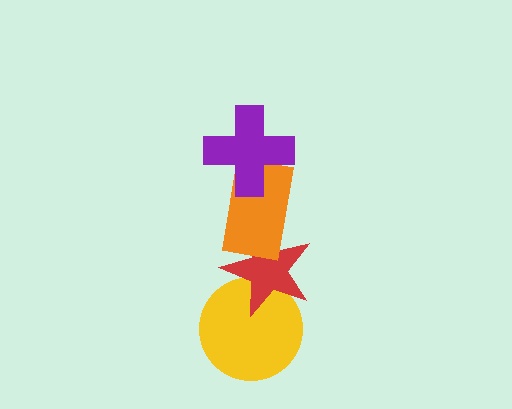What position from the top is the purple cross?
The purple cross is 1st from the top.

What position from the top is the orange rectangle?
The orange rectangle is 2nd from the top.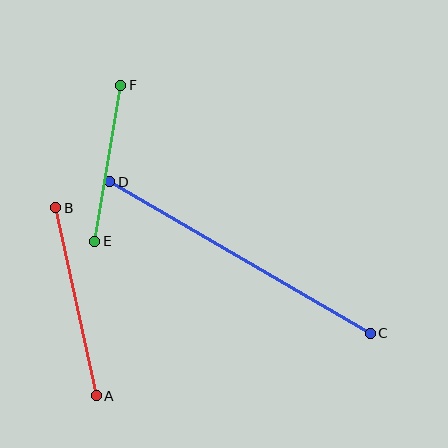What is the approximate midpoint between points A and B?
The midpoint is at approximately (76, 302) pixels.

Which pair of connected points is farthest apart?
Points C and D are farthest apart.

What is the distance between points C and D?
The distance is approximately 301 pixels.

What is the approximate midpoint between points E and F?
The midpoint is at approximately (108, 163) pixels.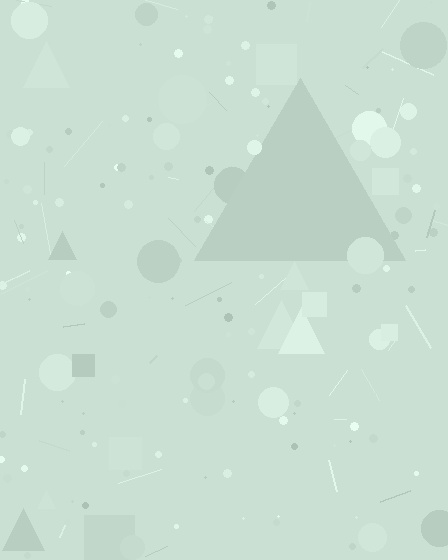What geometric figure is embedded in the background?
A triangle is embedded in the background.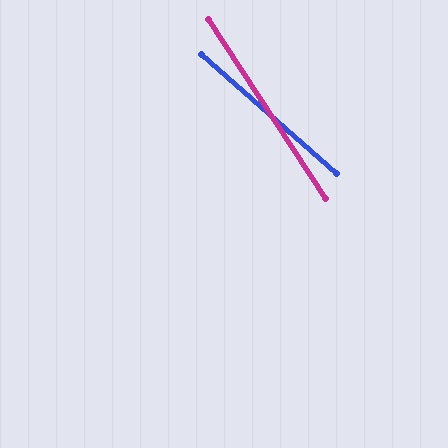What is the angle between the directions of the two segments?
Approximately 16 degrees.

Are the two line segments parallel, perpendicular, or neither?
Neither parallel nor perpendicular — they differ by about 16°.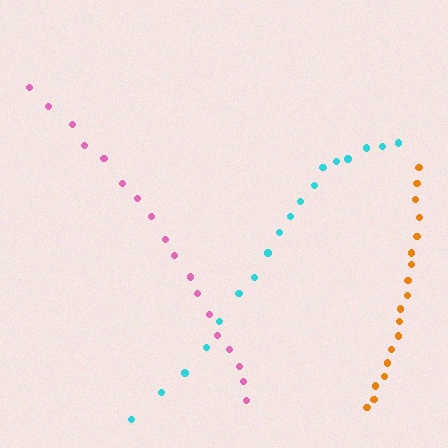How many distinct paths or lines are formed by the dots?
There are 3 distinct paths.